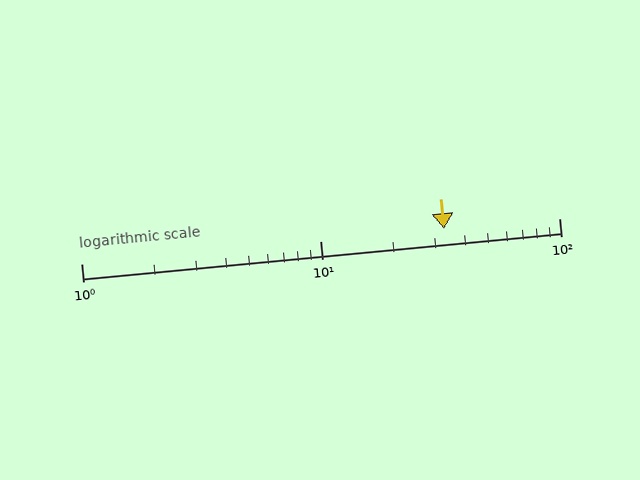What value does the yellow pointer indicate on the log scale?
The pointer indicates approximately 33.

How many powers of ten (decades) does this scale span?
The scale spans 2 decades, from 1 to 100.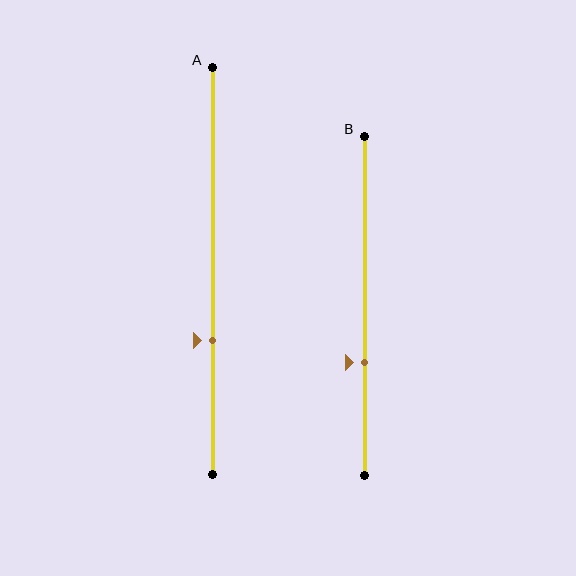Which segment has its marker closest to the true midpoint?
Segment B has its marker closest to the true midpoint.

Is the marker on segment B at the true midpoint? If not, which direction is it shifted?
No, the marker on segment B is shifted downward by about 17% of the segment length.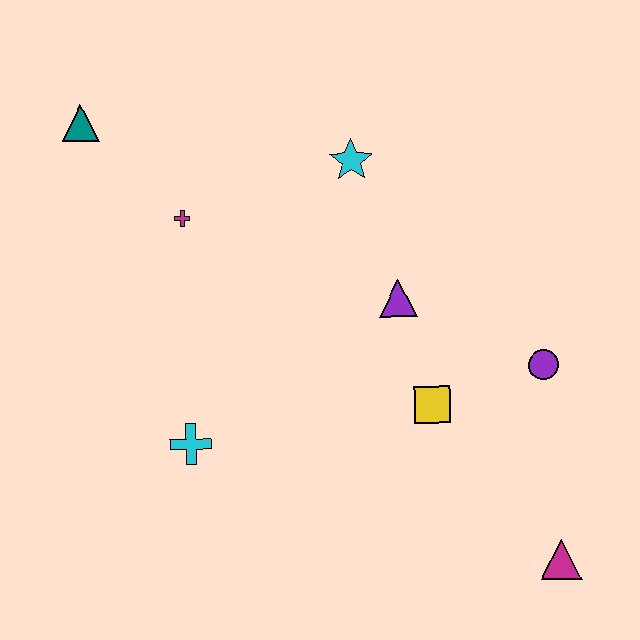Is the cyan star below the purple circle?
No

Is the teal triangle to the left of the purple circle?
Yes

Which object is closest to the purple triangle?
The yellow square is closest to the purple triangle.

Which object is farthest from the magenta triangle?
The teal triangle is farthest from the magenta triangle.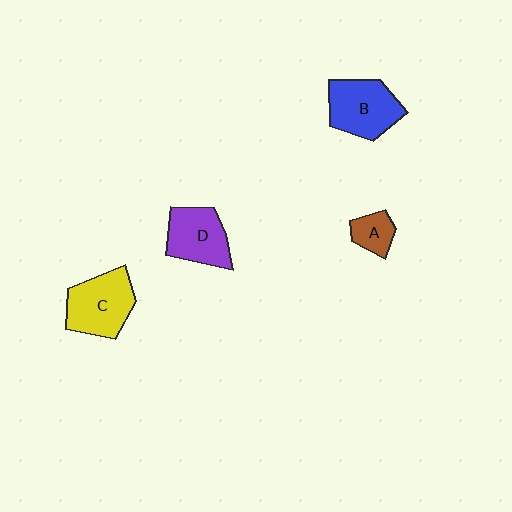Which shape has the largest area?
Shape C (yellow).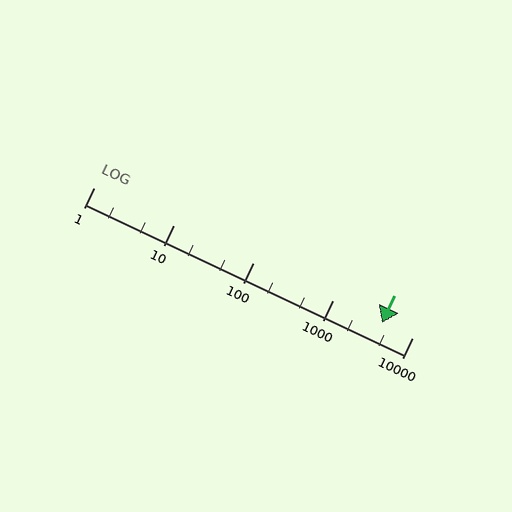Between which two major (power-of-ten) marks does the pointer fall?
The pointer is between 1000 and 10000.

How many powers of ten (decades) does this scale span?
The scale spans 4 decades, from 1 to 10000.